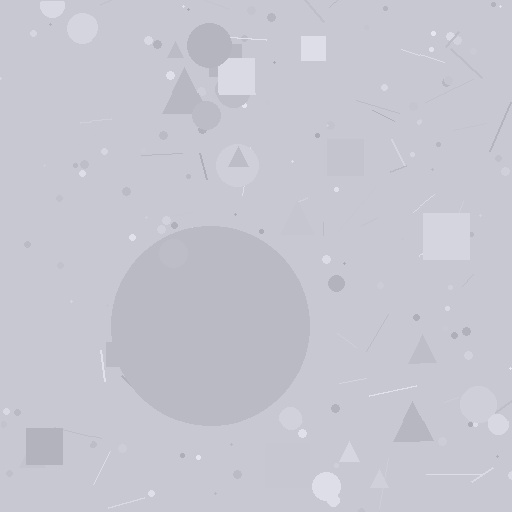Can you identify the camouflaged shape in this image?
The camouflaged shape is a circle.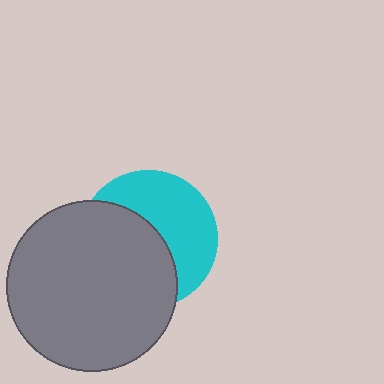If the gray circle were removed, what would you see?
You would see the complete cyan circle.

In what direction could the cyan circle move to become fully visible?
The cyan circle could move toward the upper-right. That would shift it out from behind the gray circle entirely.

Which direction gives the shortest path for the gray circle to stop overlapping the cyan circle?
Moving toward the lower-left gives the shortest separation.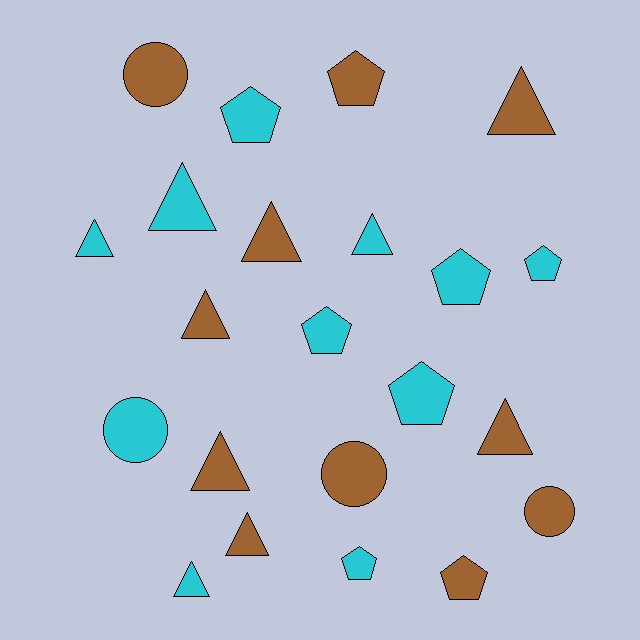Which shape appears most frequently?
Triangle, with 10 objects.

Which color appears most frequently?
Cyan, with 11 objects.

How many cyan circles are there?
There is 1 cyan circle.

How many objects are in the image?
There are 22 objects.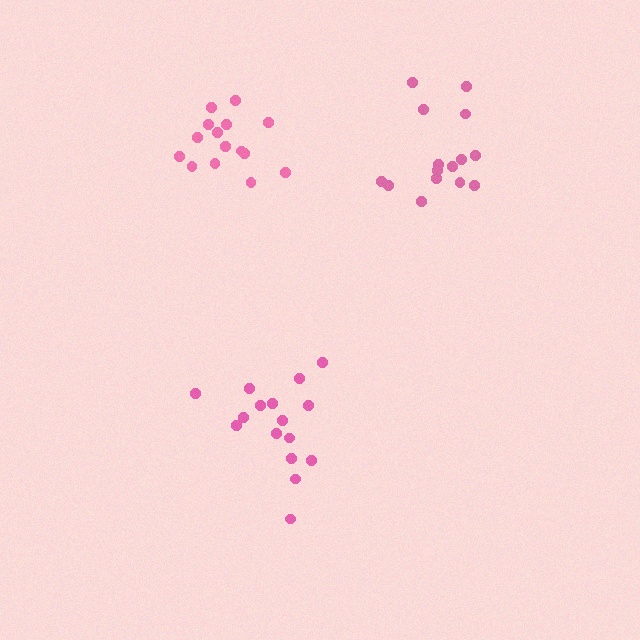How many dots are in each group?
Group 1: 15 dots, Group 2: 15 dots, Group 3: 16 dots (46 total).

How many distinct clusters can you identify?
There are 3 distinct clusters.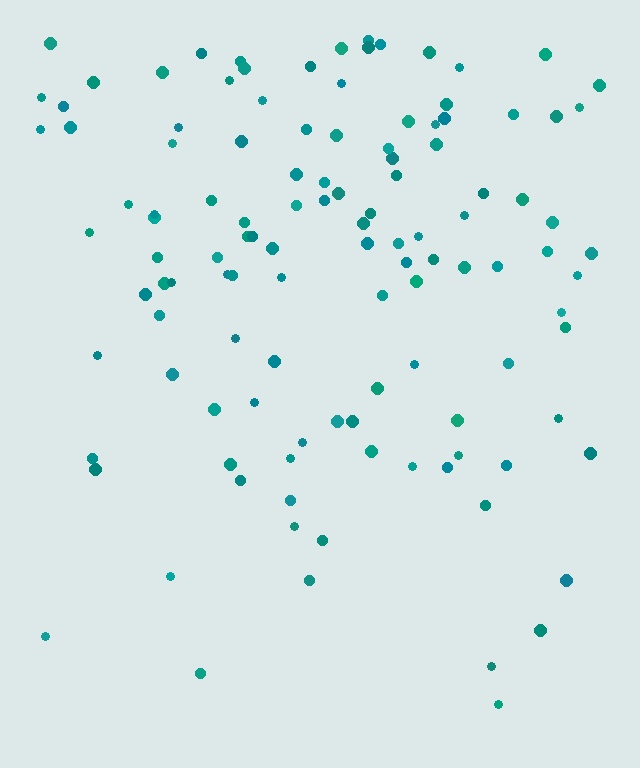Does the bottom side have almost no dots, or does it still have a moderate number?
Still a moderate number, just noticeably fewer than the top.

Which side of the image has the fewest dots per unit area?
The bottom.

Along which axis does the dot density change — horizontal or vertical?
Vertical.